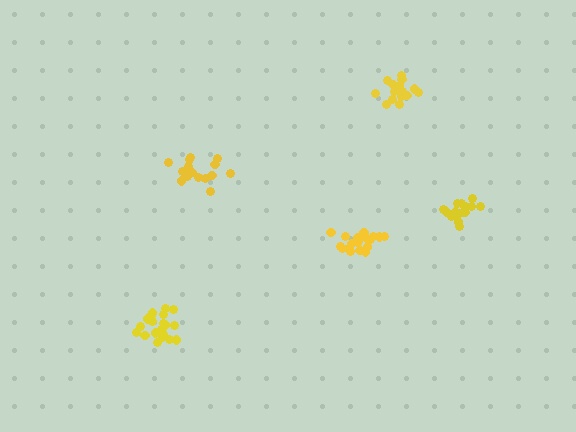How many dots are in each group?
Group 1: 15 dots, Group 2: 20 dots, Group 3: 20 dots, Group 4: 19 dots, Group 5: 16 dots (90 total).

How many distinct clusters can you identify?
There are 5 distinct clusters.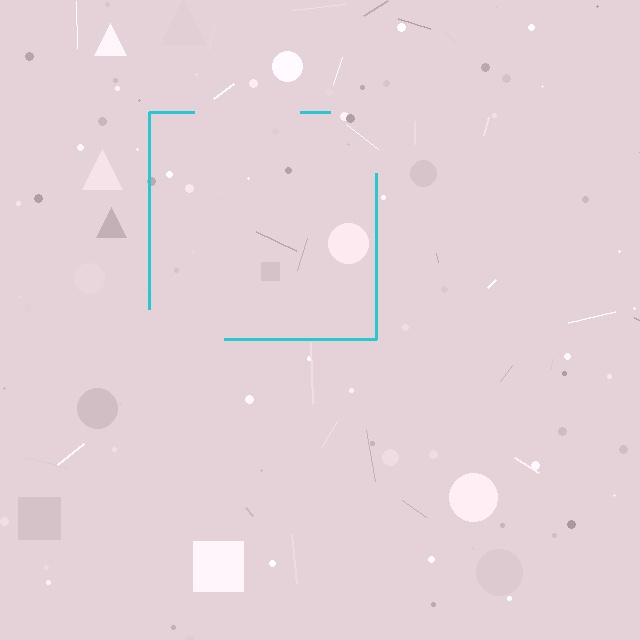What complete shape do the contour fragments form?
The contour fragments form a square.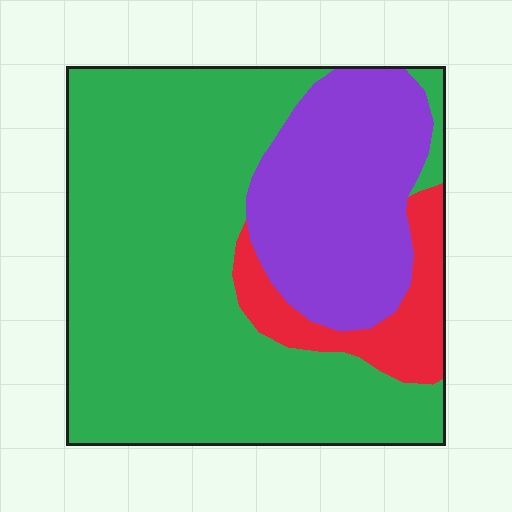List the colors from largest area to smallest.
From largest to smallest: green, purple, red.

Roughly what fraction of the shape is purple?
Purple covers about 25% of the shape.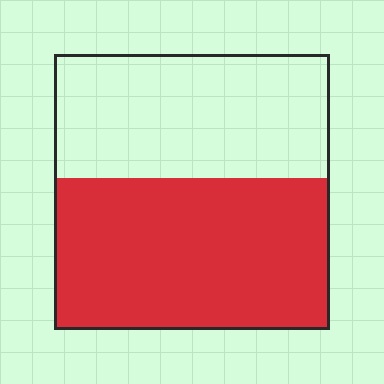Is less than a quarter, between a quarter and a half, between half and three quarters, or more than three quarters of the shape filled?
Between half and three quarters.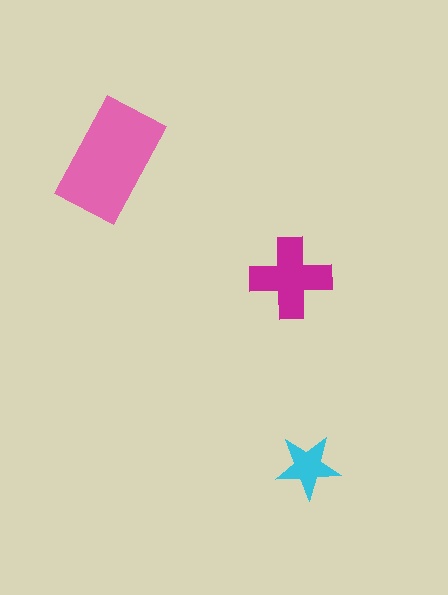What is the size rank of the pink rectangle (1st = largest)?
1st.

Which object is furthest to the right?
The cyan star is rightmost.